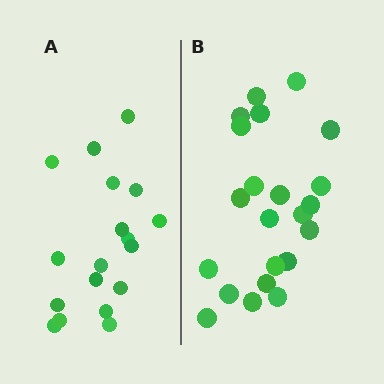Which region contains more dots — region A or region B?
Region B (the right region) has more dots.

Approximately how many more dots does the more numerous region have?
Region B has about 4 more dots than region A.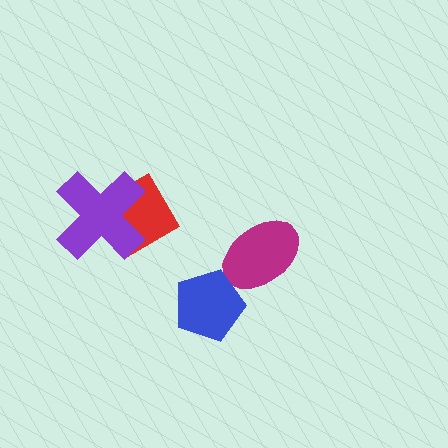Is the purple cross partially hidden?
No, no other shape covers it.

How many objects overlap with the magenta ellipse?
0 objects overlap with the magenta ellipse.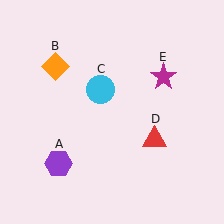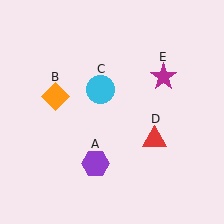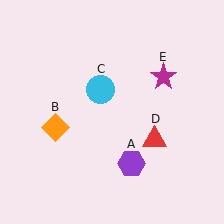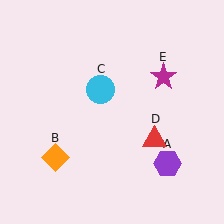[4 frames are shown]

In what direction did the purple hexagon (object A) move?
The purple hexagon (object A) moved right.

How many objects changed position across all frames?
2 objects changed position: purple hexagon (object A), orange diamond (object B).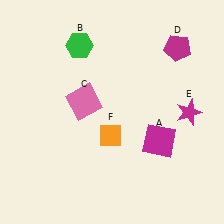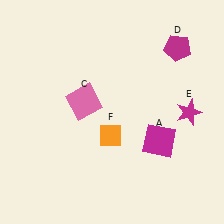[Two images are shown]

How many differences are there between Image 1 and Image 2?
There is 1 difference between the two images.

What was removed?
The green hexagon (B) was removed in Image 2.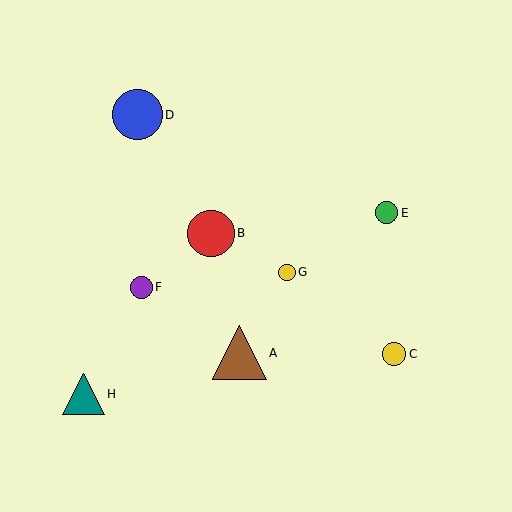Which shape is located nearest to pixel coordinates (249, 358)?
The brown triangle (labeled A) at (239, 353) is nearest to that location.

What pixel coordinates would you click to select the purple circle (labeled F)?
Click at (142, 287) to select the purple circle F.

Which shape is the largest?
The brown triangle (labeled A) is the largest.